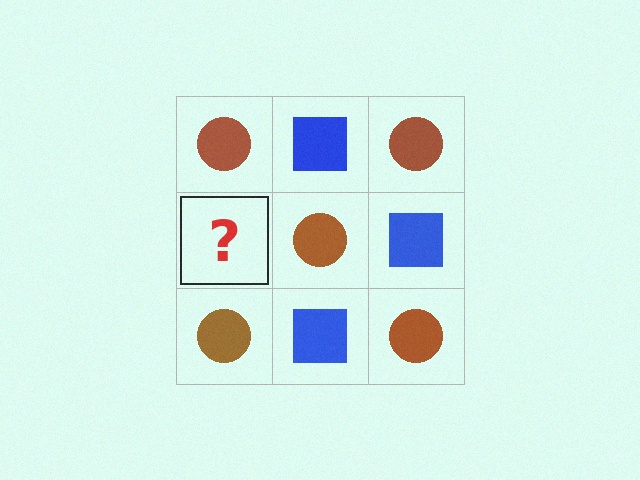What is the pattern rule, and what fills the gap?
The rule is that it alternates brown circle and blue square in a checkerboard pattern. The gap should be filled with a blue square.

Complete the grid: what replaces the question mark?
The question mark should be replaced with a blue square.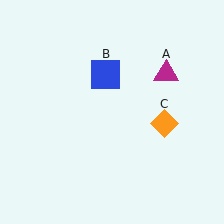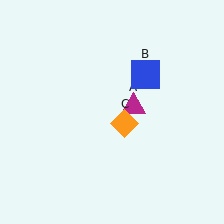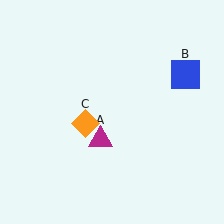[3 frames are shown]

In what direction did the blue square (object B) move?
The blue square (object B) moved right.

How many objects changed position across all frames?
3 objects changed position: magenta triangle (object A), blue square (object B), orange diamond (object C).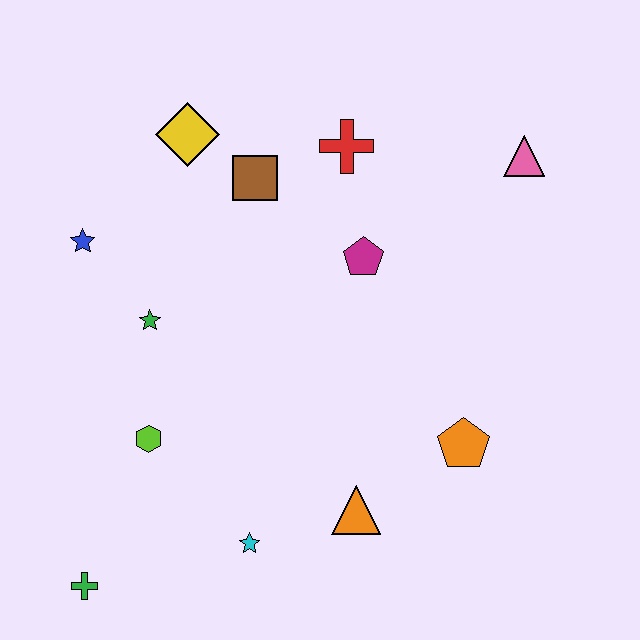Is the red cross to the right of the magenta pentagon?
No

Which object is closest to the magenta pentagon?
The red cross is closest to the magenta pentagon.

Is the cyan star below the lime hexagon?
Yes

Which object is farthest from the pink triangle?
The green cross is farthest from the pink triangle.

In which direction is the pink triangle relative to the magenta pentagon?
The pink triangle is to the right of the magenta pentagon.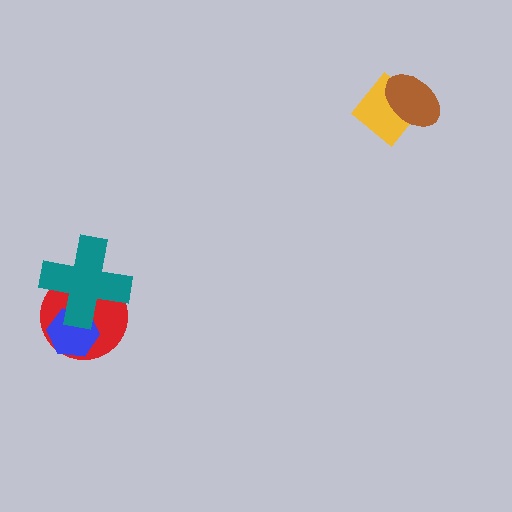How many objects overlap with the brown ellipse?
1 object overlaps with the brown ellipse.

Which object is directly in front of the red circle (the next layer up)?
The blue hexagon is directly in front of the red circle.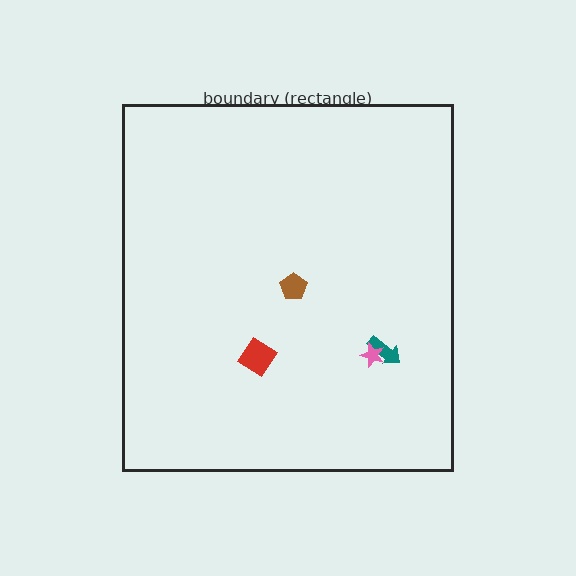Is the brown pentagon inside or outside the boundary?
Inside.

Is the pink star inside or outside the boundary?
Inside.